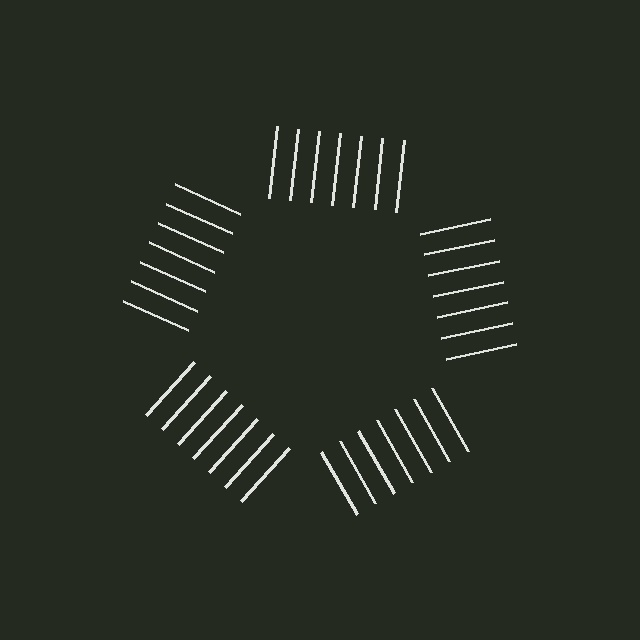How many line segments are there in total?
35 — 7 along each of the 5 edges.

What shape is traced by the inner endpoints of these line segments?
An illusory pentagon — the line segments terminate on its edges but no continuous stroke is drawn.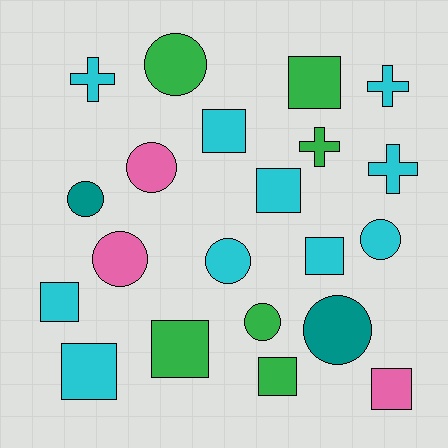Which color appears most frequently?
Cyan, with 10 objects.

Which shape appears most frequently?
Square, with 9 objects.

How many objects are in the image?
There are 21 objects.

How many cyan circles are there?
There are 2 cyan circles.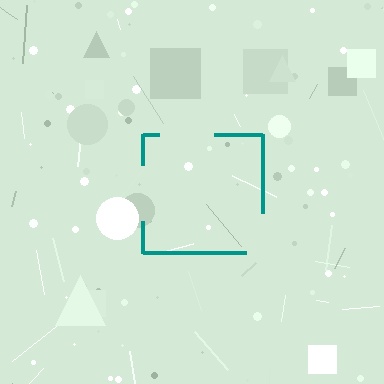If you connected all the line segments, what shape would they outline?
They would outline a square.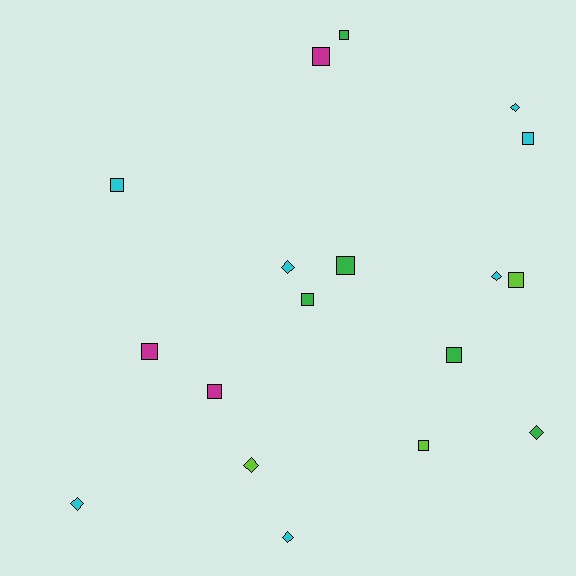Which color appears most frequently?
Cyan, with 7 objects.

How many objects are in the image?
There are 18 objects.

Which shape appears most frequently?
Square, with 11 objects.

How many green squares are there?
There are 4 green squares.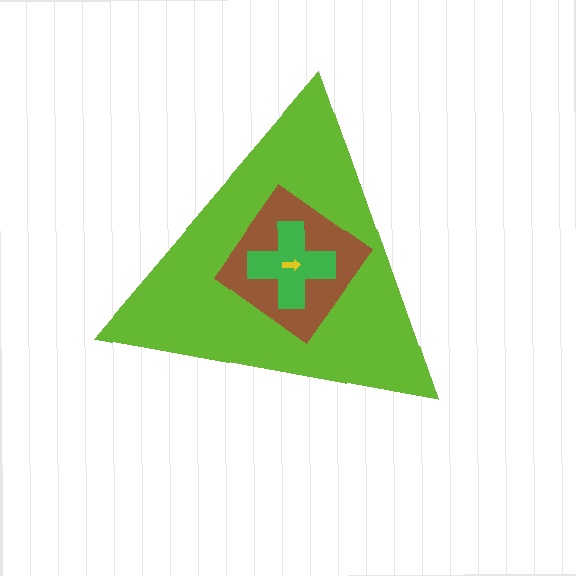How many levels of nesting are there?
4.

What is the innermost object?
The yellow arrow.